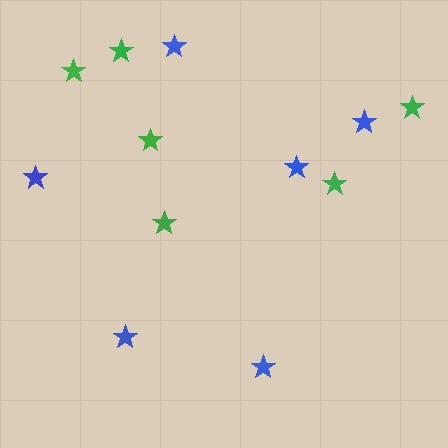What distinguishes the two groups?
There are 2 groups: one group of green stars (6) and one group of blue stars (6).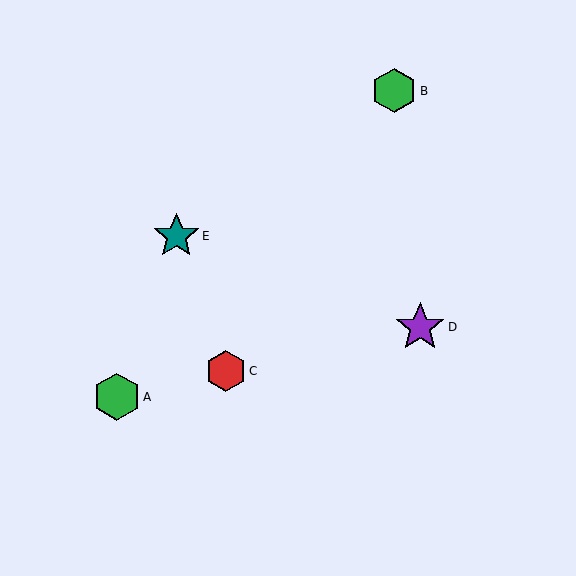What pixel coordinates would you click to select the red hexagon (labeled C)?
Click at (226, 371) to select the red hexagon C.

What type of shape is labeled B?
Shape B is a green hexagon.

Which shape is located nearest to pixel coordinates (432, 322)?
The purple star (labeled D) at (420, 327) is nearest to that location.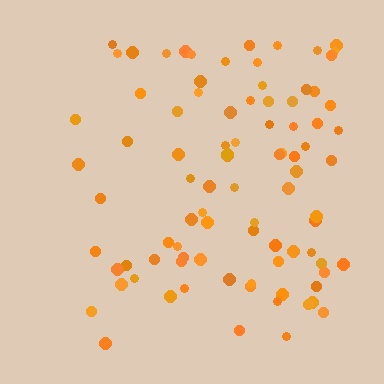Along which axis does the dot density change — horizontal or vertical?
Horizontal.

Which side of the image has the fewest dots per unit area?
The left.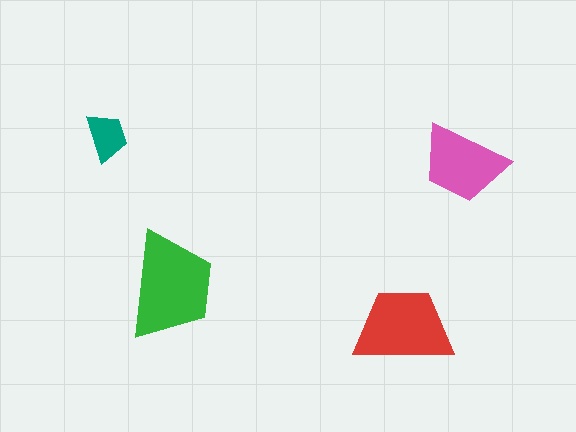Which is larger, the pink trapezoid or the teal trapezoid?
The pink one.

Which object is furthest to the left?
The teal trapezoid is leftmost.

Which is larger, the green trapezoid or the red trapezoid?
The green one.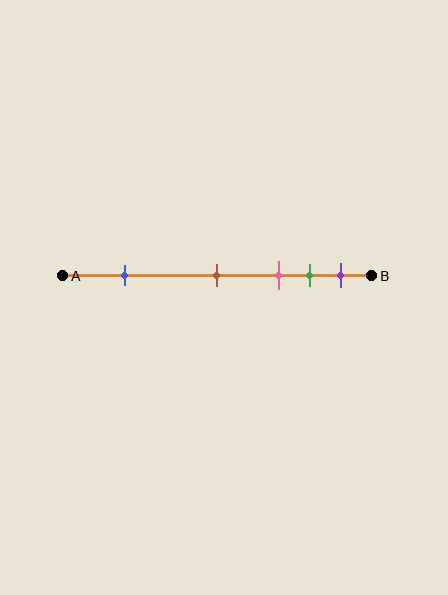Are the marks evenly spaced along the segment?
No, the marks are not evenly spaced.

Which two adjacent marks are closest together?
The green and purple marks are the closest adjacent pair.